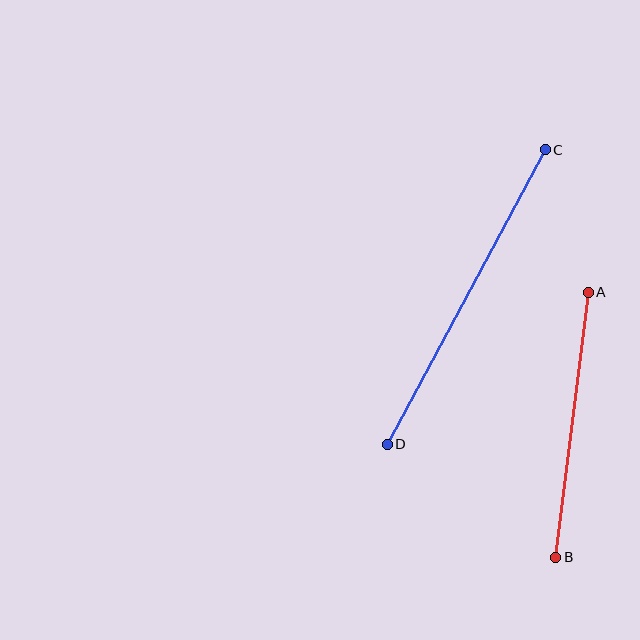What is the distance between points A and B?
The distance is approximately 267 pixels.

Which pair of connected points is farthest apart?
Points C and D are farthest apart.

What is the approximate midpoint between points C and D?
The midpoint is at approximately (466, 297) pixels.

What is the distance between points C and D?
The distance is approximately 334 pixels.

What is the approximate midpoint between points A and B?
The midpoint is at approximately (572, 425) pixels.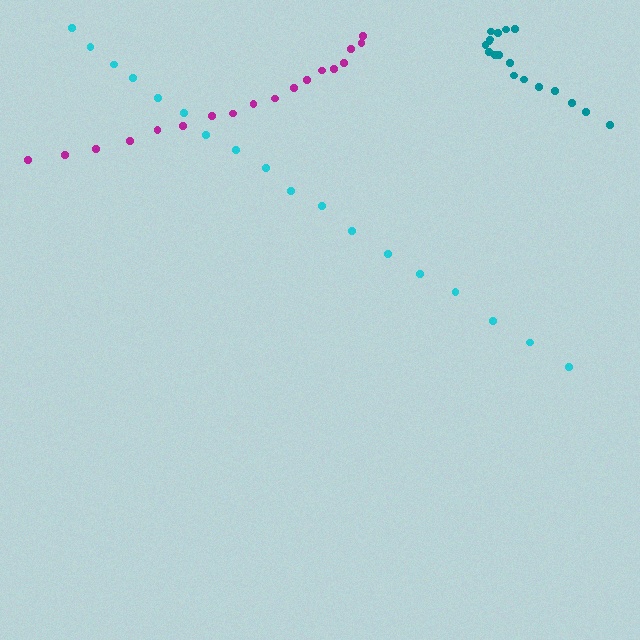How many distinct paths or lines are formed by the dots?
There are 3 distinct paths.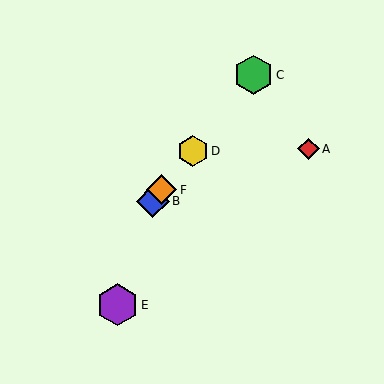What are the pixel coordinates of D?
Object D is at (193, 151).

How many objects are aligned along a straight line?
4 objects (B, C, D, F) are aligned along a straight line.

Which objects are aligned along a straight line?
Objects B, C, D, F are aligned along a straight line.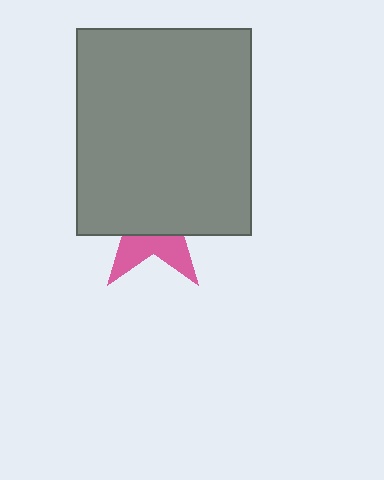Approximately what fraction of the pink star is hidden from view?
Roughly 67% of the pink star is hidden behind the gray rectangle.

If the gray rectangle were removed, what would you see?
You would see the complete pink star.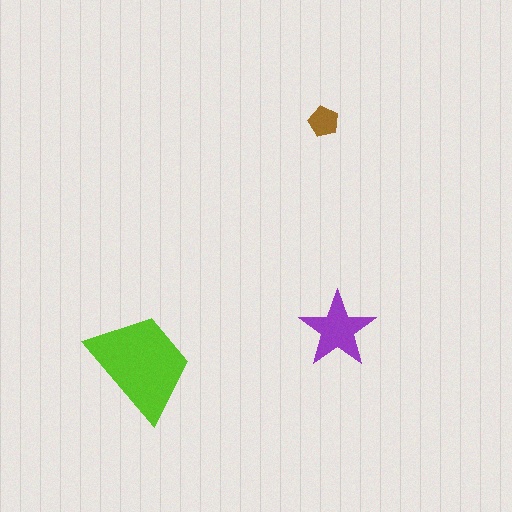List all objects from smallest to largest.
The brown pentagon, the purple star, the lime trapezoid.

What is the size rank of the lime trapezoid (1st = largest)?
1st.